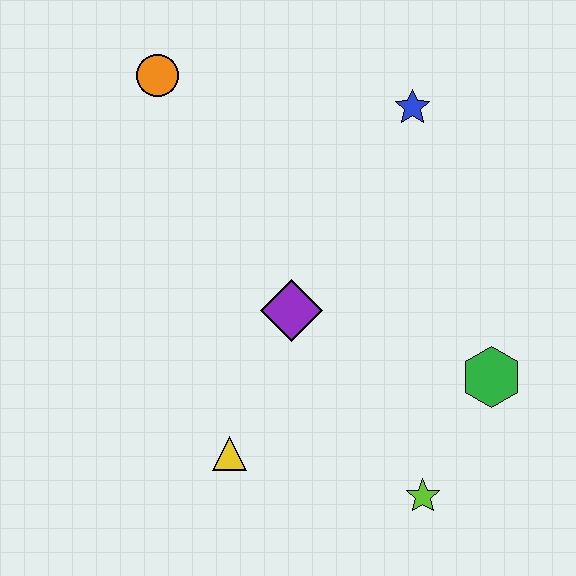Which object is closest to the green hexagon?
The lime star is closest to the green hexagon.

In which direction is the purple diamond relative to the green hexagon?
The purple diamond is to the left of the green hexagon.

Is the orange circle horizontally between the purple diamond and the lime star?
No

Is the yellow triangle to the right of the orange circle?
Yes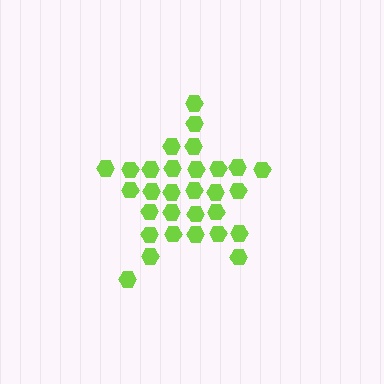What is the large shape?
The large shape is a star.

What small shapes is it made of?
It is made of small hexagons.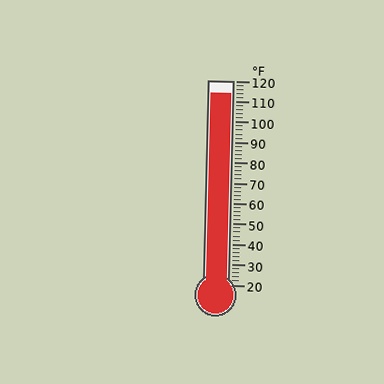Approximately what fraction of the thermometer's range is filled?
The thermometer is filled to approximately 95% of its range.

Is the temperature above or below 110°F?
The temperature is above 110°F.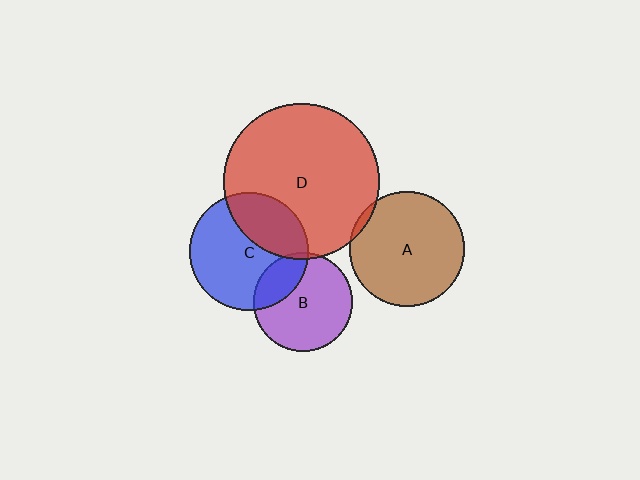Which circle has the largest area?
Circle D (red).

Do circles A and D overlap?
Yes.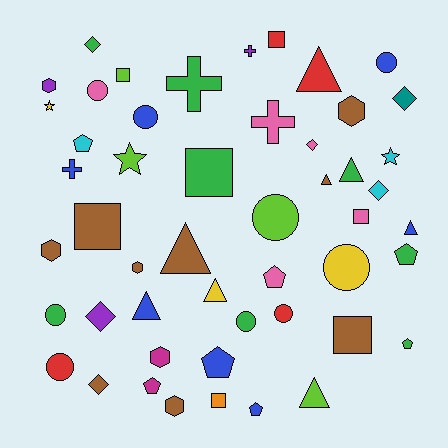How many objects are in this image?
There are 50 objects.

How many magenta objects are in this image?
There are 2 magenta objects.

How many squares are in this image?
There are 7 squares.